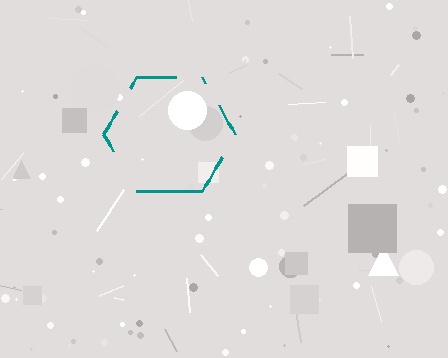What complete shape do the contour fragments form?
The contour fragments form a hexagon.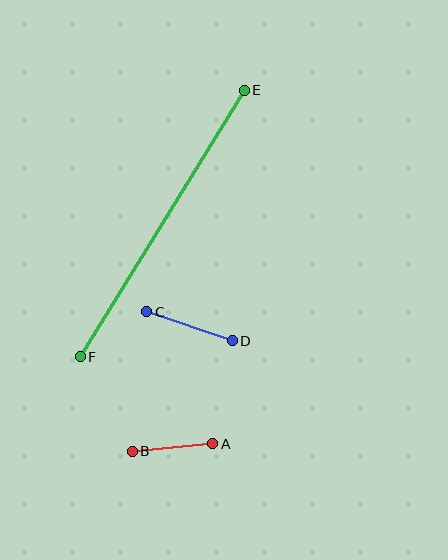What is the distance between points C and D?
The distance is approximately 90 pixels.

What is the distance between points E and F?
The distance is approximately 313 pixels.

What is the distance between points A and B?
The distance is approximately 81 pixels.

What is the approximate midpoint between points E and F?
The midpoint is at approximately (162, 224) pixels.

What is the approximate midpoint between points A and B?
The midpoint is at approximately (172, 447) pixels.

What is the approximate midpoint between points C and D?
The midpoint is at approximately (189, 326) pixels.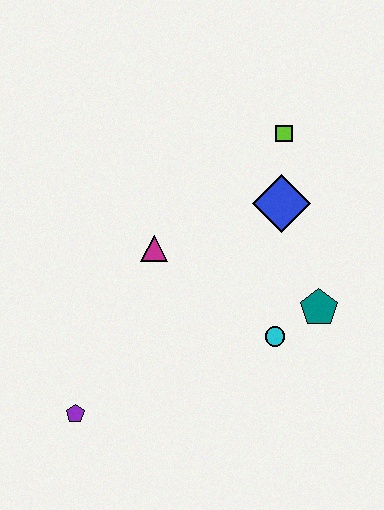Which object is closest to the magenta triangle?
The blue diamond is closest to the magenta triangle.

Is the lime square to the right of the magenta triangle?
Yes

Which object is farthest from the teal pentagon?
The purple pentagon is farthest from the teal pentagon.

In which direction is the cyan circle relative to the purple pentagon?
The cyan circle is to the right of the purple pentagon.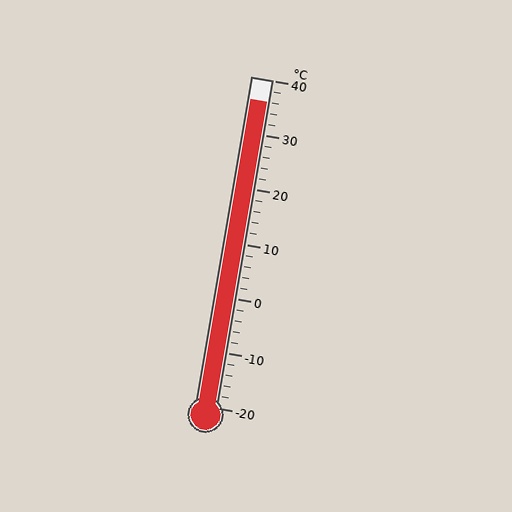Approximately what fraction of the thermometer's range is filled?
The thermometer is filled to approximately 95% of its range.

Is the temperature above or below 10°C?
The temperature is above 10°C.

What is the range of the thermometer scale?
The thermometer scale ranges from -20°C to 40°C.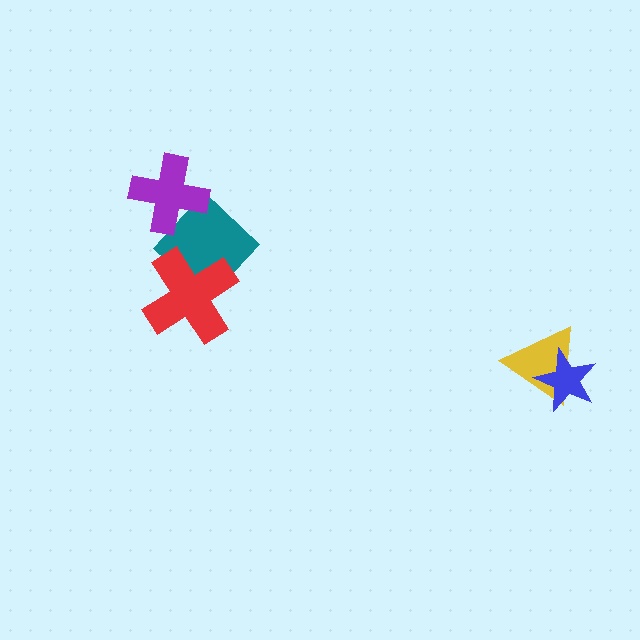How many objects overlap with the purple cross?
1 object overlaps with the purple cross.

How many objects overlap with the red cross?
1 object overlaps with the red cross.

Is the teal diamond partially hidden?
Yes, it is partially covered by another shape.